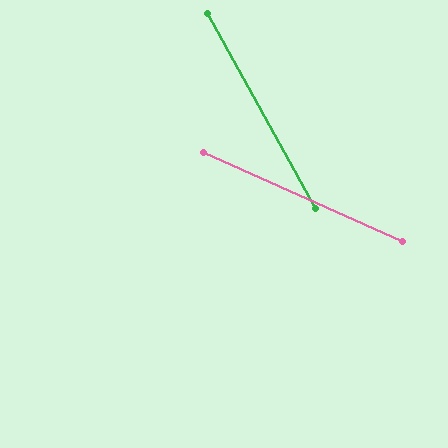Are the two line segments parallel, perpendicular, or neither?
Neither parallel nor perpendicular — they differ by about 37°.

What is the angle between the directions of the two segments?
Approximately 37 degrees.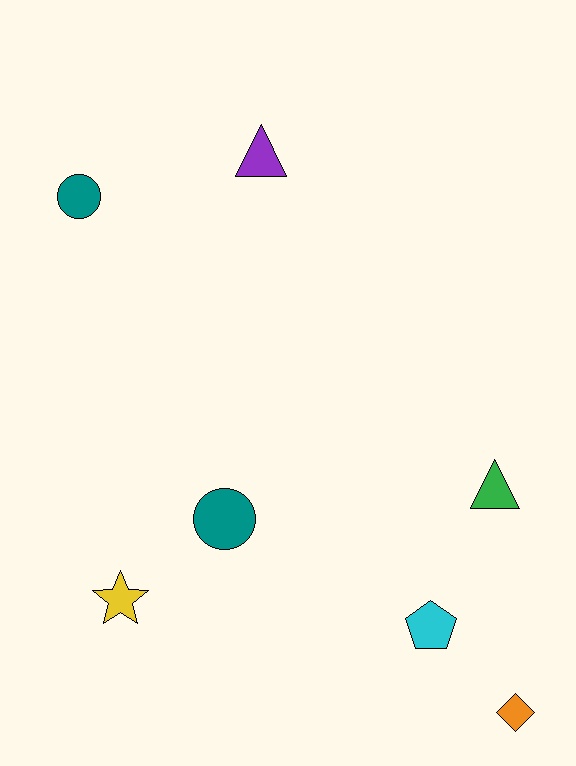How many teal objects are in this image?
There are 2 teal objects.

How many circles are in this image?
There are 2 circles.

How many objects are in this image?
There are 7 objects.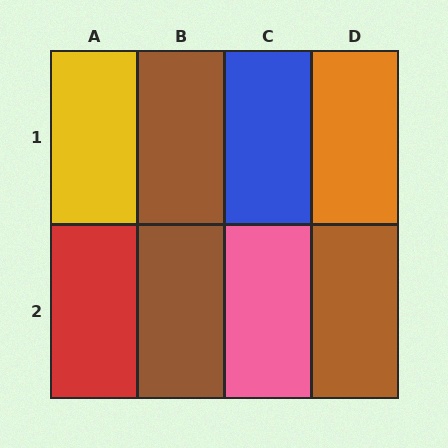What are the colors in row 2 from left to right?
Red, brown, pink, brown.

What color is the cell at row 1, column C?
Blue.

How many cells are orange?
1 cell is orange.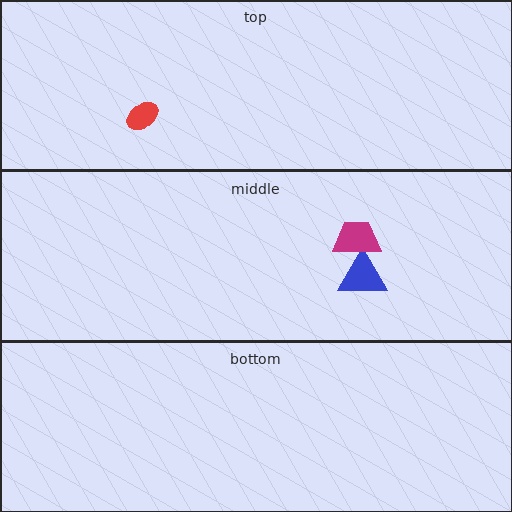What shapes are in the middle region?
The blue triangle, the magenta trapezoid.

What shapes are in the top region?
The red ellipse.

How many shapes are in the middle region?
2.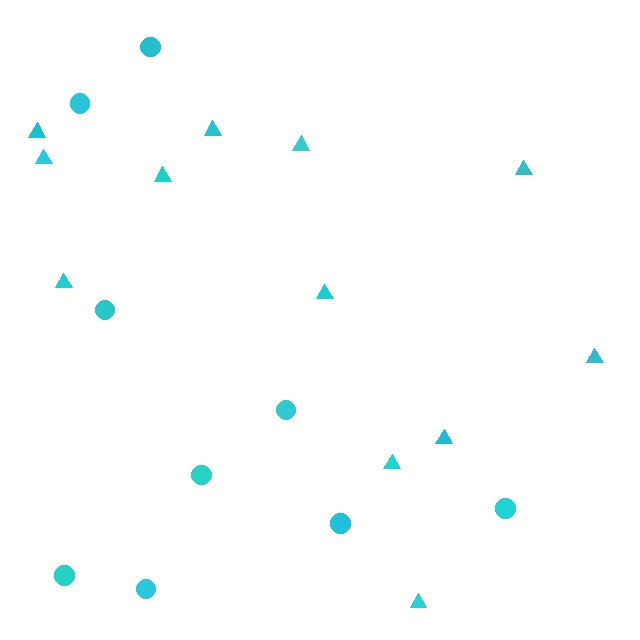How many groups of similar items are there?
There are 2 groups: one group of circles (9) and one group of triangles (12).